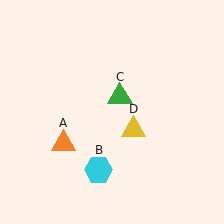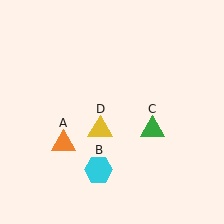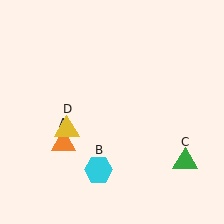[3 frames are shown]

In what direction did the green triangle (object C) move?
The green triangle (object C) moved down and to the right.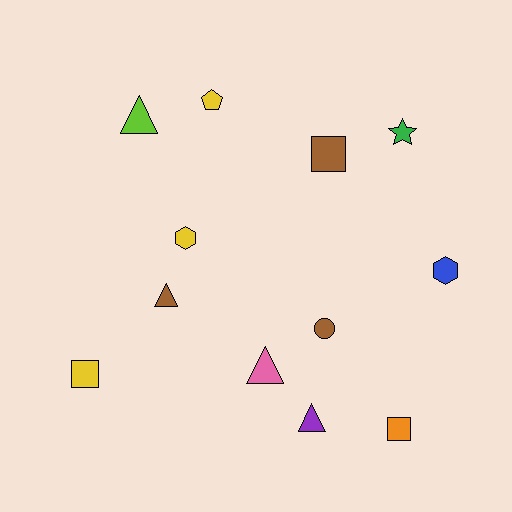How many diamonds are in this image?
There are no diamonds.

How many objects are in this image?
There are 12 objects.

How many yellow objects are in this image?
There are 3 yellow objects.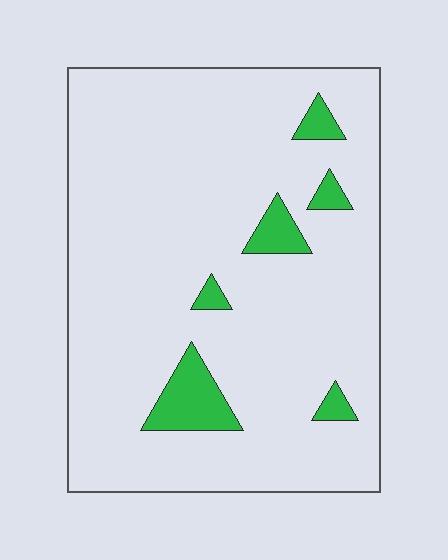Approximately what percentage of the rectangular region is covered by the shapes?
Approximately 10%.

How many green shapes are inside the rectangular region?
6.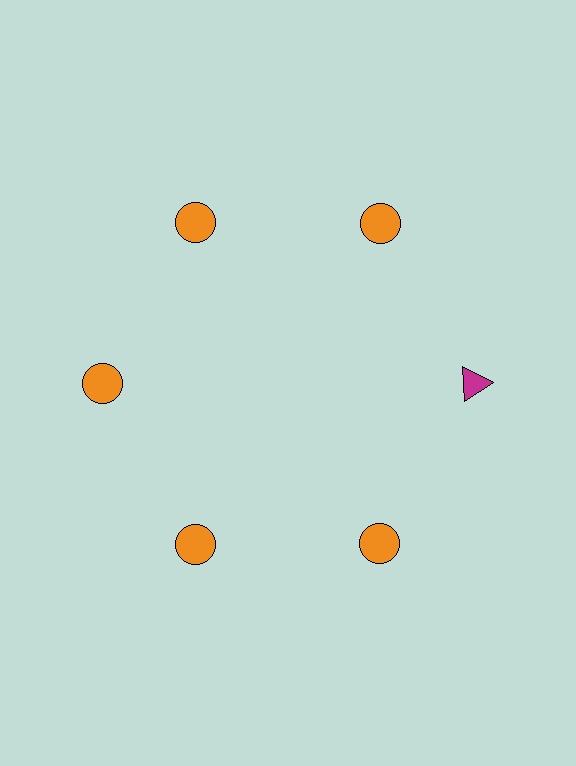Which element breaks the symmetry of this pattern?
The magenta triangle at roughly the 3 o'clock position breaks the symmetry. All other shapes are orange circles.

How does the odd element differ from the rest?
It differs in both color (magenta instead of orange) and shape (triangle instead of circle).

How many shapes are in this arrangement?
There are 6 shapes arranged in a ring pattern.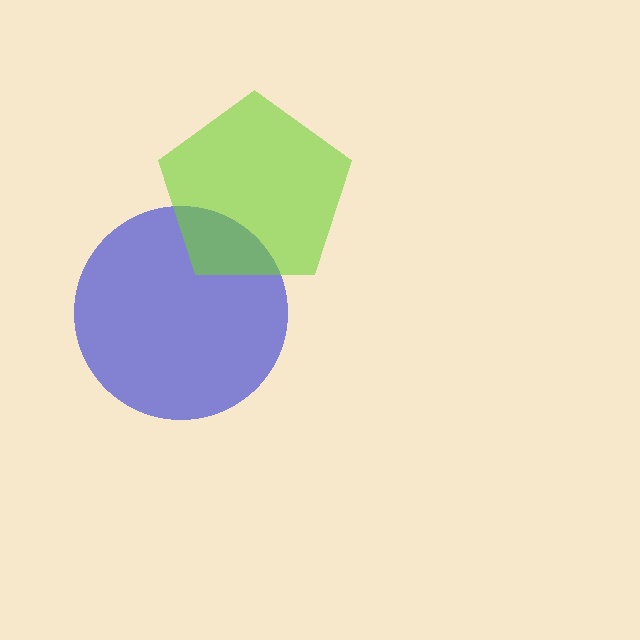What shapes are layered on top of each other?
The layered shapes are: a blue circle, a lime pentagon.